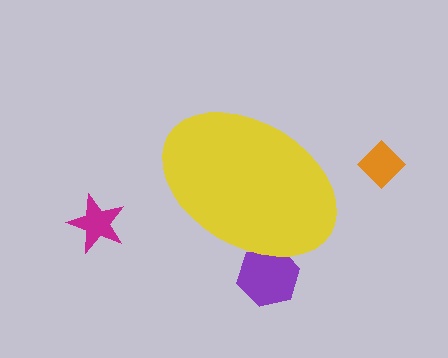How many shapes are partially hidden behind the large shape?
1 shape is partially hidden.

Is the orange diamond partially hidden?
No, the orange diamond is fully visible.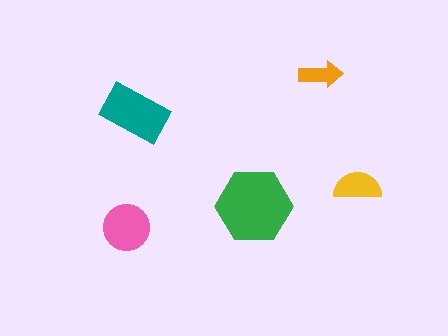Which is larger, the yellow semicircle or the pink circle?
The pink circle.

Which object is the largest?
The green hexagon.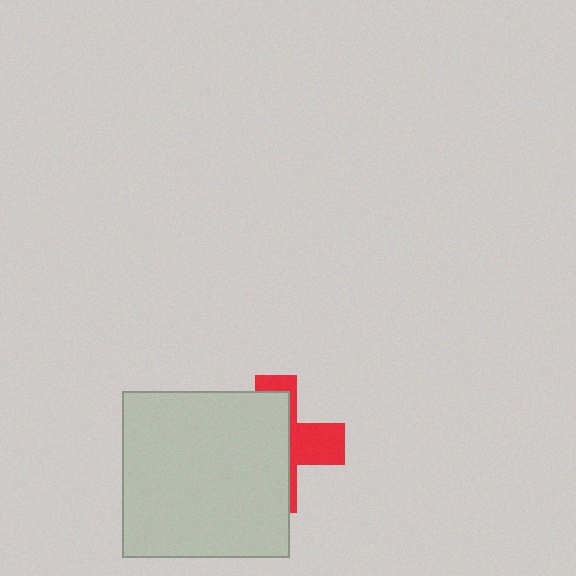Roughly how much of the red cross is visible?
A small part of it is visible (roughly 37%).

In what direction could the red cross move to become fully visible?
The red cross could move right. That would shift it out from behind the light gray square entirely.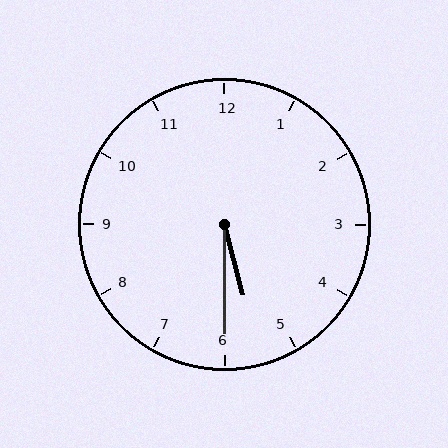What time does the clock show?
5:30.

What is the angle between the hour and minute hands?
Approximately 15 degrees.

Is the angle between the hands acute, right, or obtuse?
It is acute.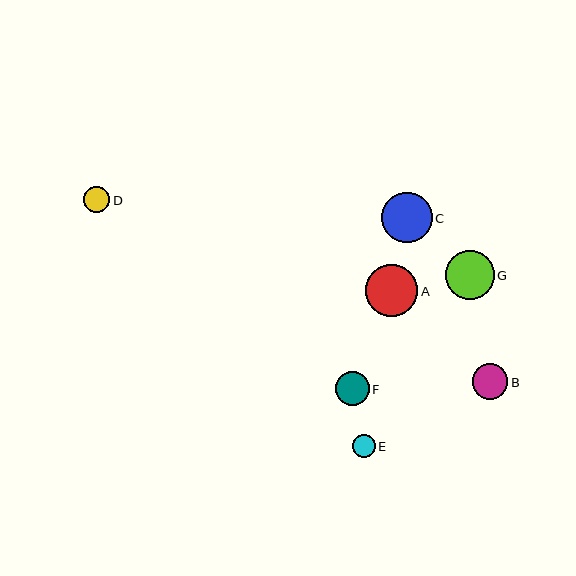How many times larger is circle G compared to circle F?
Circle G is approximately 1.4 times the size of circle F.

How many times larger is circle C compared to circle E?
Circle C is approximately 2.2 times the size of circle E.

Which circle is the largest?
Circle A is the largest with a size of approximately 52 pixels.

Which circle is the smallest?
Circle E is the smallest with a size of approximately 23 pixels.